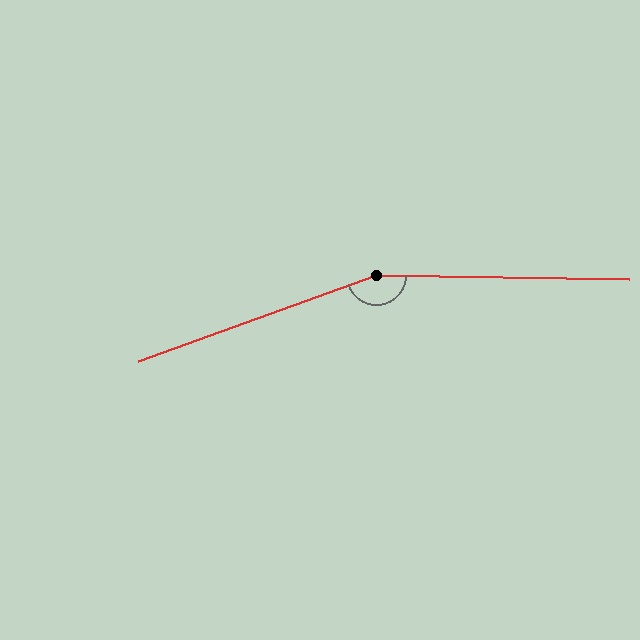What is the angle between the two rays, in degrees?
Approximately 159 degrees.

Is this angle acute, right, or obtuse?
It is obtuse.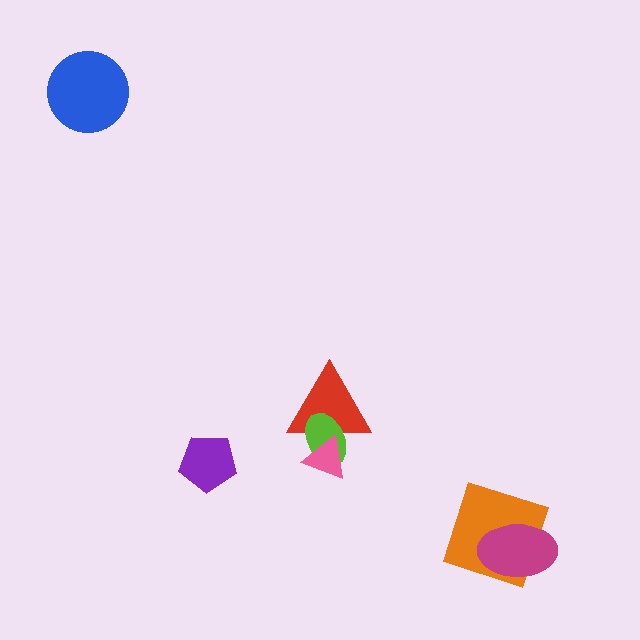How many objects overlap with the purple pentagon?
0 objects overlap with the purple pentagon.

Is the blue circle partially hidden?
No, no other shape covers it.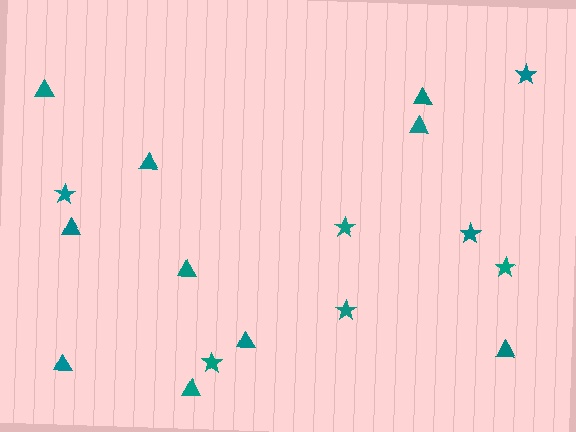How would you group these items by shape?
There are 2 groups: one group of triangles (10) and one group of stars (7).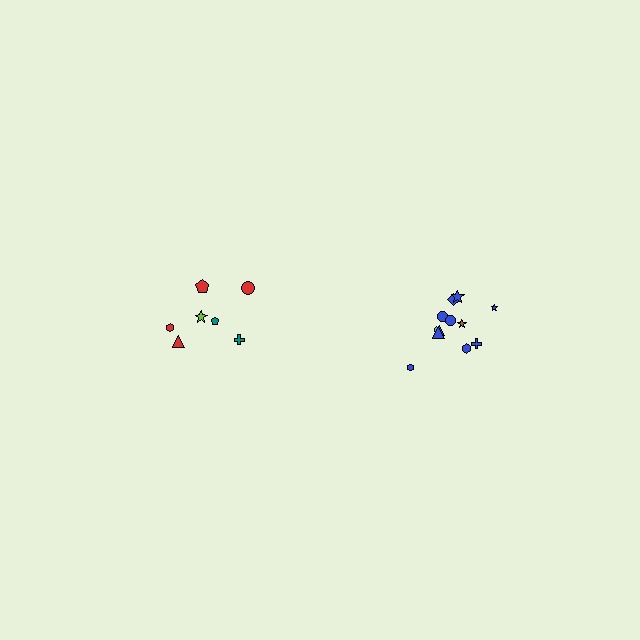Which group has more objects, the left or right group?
The right group.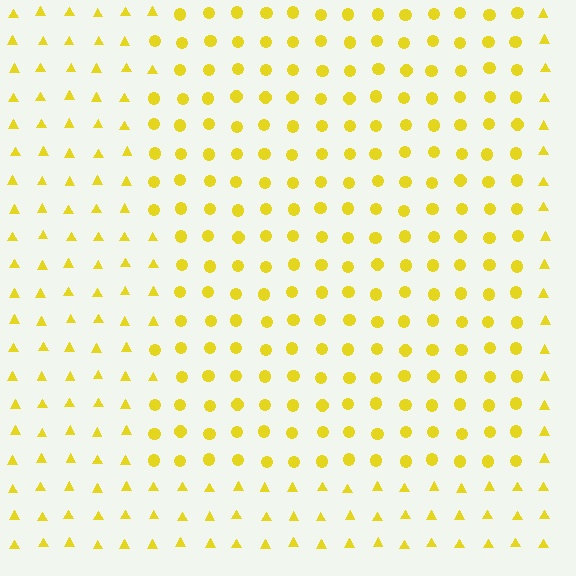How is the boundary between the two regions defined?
The boundary is defined by a change in element shape: circles inside vs. triangles outside. All elements share the same color and spacing.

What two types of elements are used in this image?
The image uses circles inside the rectangle region and triangles outside it.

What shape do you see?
I see a rectangle.